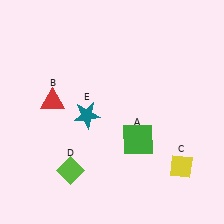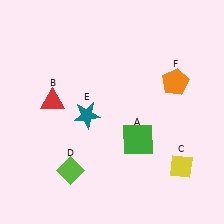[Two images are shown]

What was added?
An orange pentagon (F) was added in Image 2.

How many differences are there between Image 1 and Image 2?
There is 1 difference between the two images.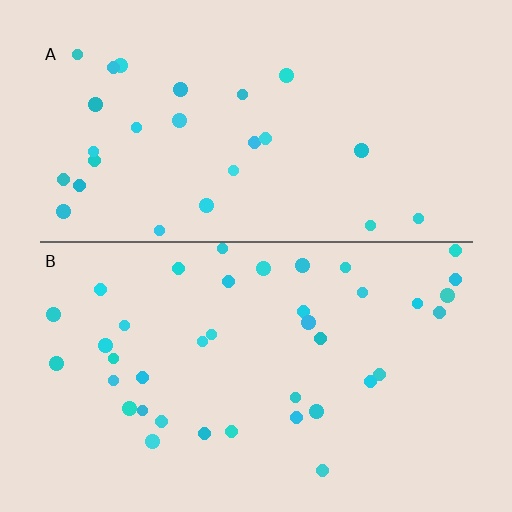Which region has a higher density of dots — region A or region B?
B (the bottom).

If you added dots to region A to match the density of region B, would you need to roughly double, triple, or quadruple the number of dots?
Approximately double.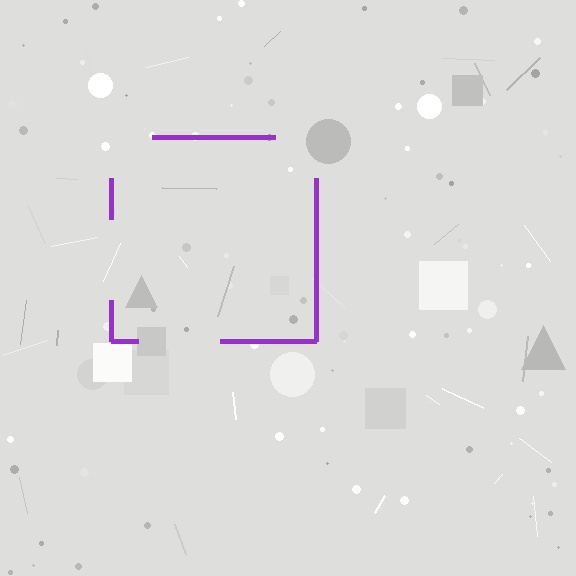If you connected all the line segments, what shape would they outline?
They would outline a square.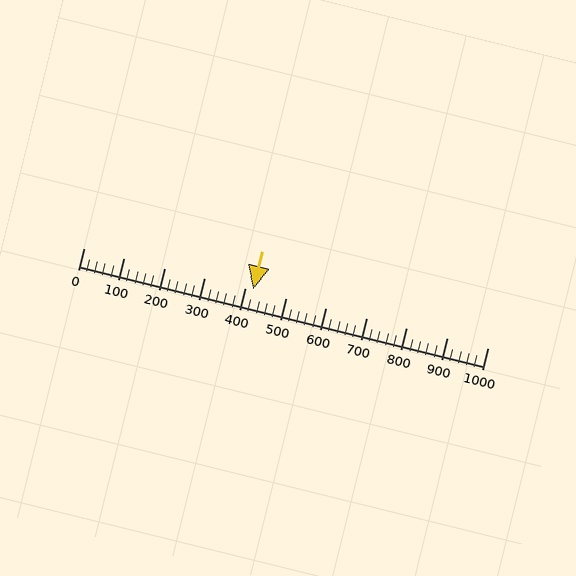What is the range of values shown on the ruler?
The ruler shows values from 0 to 1000.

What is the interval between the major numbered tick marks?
The major tick marks are spaced 100 units apart.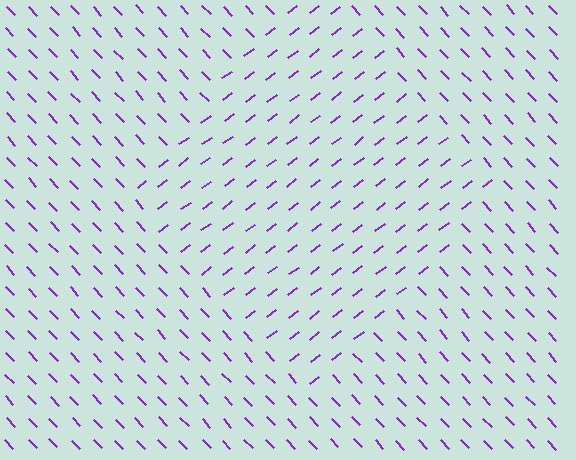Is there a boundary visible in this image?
Yes, there is a texture boundary formed by a change in line orientation.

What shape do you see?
I see a diamond.